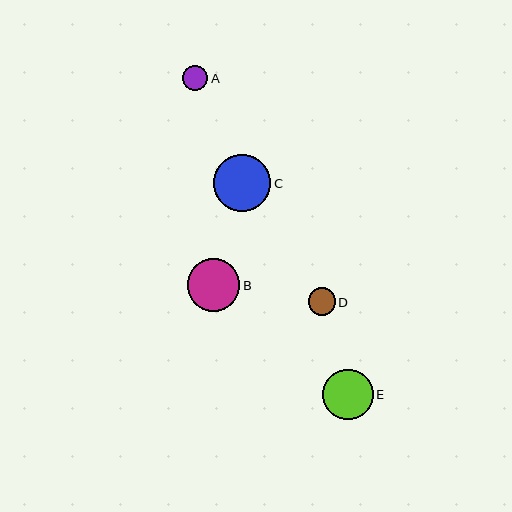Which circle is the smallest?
Circle A is the smallest with a size of approximately 25 pixels.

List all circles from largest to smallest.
From largest to smallest: C, B, E, D, A.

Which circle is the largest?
Circle C is the largest with a size of approximately 57 pixels.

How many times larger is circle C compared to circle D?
Circle C is approximately 2.1 times the size of circle D.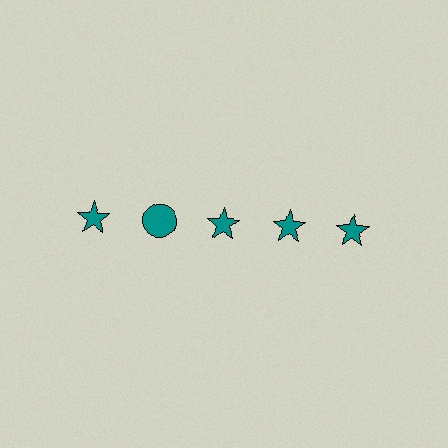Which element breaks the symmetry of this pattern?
The teal circle in the top row, second from left column breaks the symmetry. All other shapes are teal stars.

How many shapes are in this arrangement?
There are 5 shapes arranged in a grid pattern.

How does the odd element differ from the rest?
It has a different shape: circle instead of star.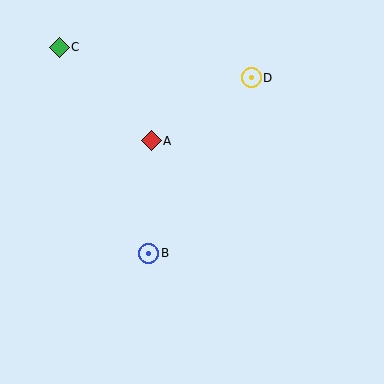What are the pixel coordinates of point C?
Point C is at (59, 47).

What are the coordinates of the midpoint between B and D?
The midpoint between B and D is at (200, 166).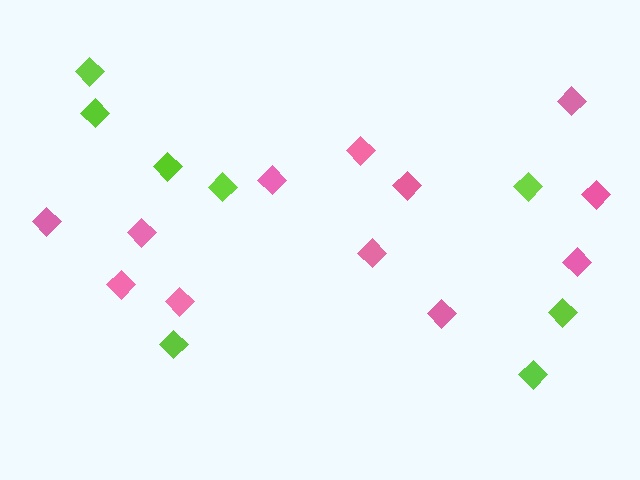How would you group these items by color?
There are 2 groups: one group of pink diamonds (12) and one group of lime diamonds (8).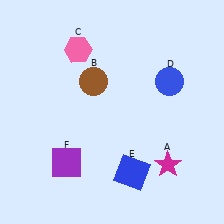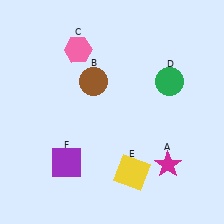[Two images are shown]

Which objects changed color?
D changed from blue to green. E changed from blue to yellow.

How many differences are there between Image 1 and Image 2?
There are 2 differences between the two images.